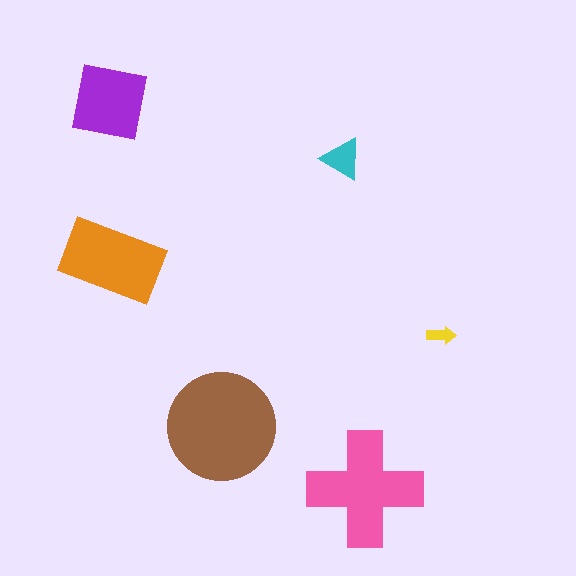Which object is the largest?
The brown circle.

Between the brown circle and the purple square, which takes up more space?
The brown circle.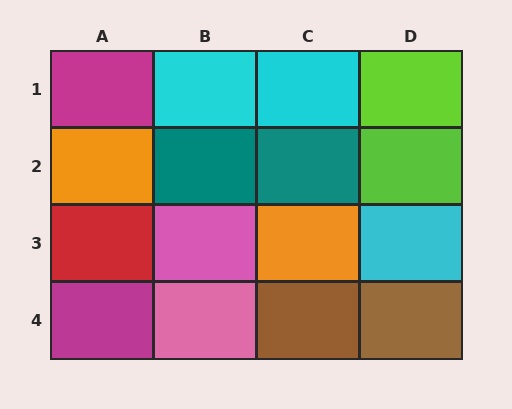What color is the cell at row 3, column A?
Red.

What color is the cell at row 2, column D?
Lime.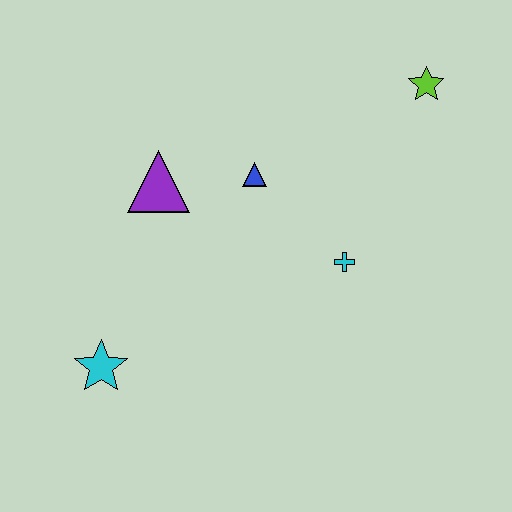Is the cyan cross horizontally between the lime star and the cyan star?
Yes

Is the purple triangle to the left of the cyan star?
No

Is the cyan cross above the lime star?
No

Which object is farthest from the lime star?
The cyan star is farthest from the lime star.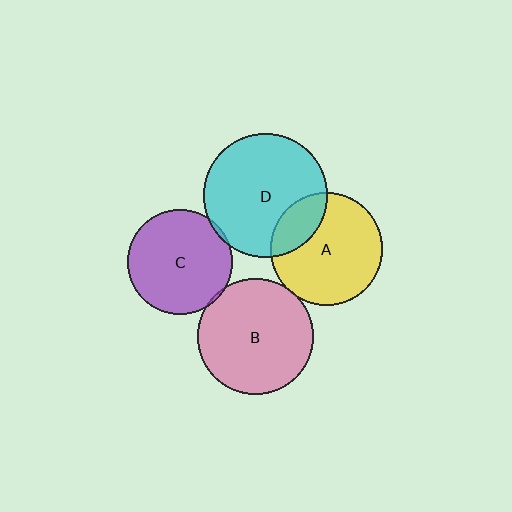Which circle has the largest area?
Circle D (cyan).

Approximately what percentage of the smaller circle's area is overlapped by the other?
Approximately 5%.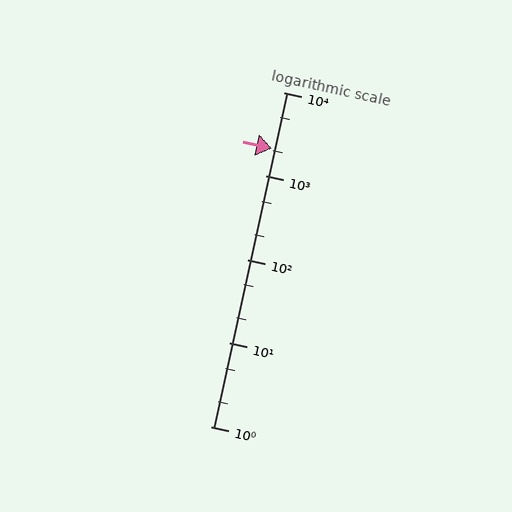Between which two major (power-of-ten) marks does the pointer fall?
The pointer is between 1000 and 10000.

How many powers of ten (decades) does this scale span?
The scale spans 4 decades, from 1 to 10000.